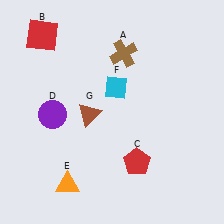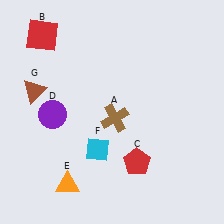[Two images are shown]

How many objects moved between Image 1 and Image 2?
3 objects moved between the two images.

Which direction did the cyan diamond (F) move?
The cyan diamond (F) moved down.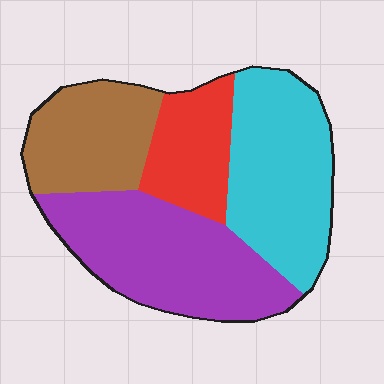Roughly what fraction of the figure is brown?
Brown takes up between a sixth and a third of the figure.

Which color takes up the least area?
Red, at roughly 15%.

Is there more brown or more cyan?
Cyan.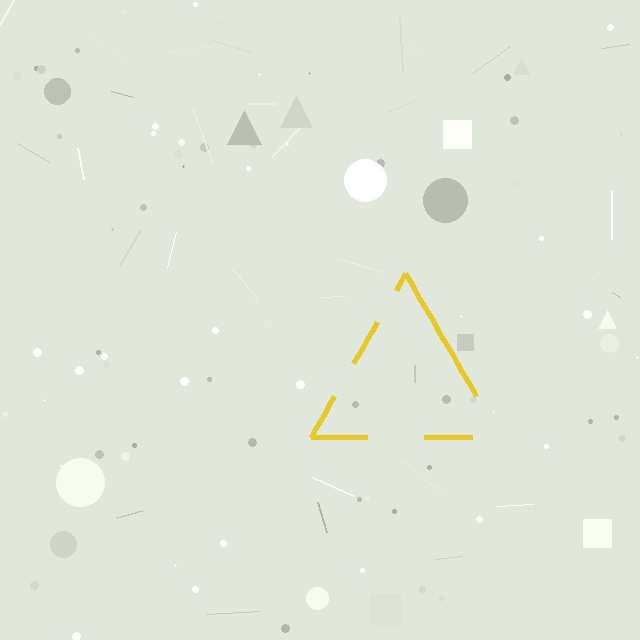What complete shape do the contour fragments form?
The contour fragments form a triangle.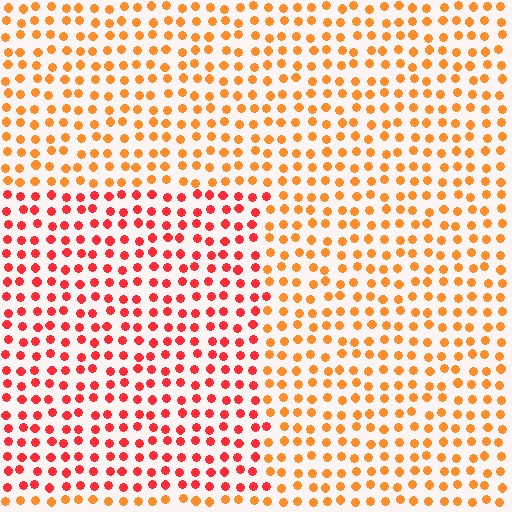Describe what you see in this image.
The image is filled with small orange elements in a uniform arrangement. A rectangle-shaped region is visible where the elements are tinted to a slightly different hue, forming a subtle color boundary.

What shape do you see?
I see a rectangle.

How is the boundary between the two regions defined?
The boundary is defined purely by a slight shift in hue (about 31 degrees). Spacing, size, and orientation are identical on both sides.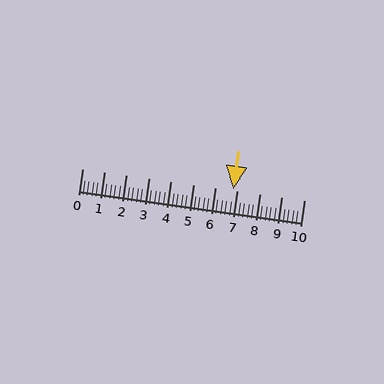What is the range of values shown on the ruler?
The ruler shows values from 0 to 10.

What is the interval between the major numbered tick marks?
The major tick marks are spaced 1 units apart.